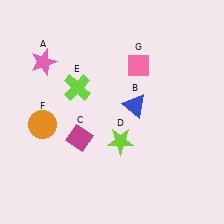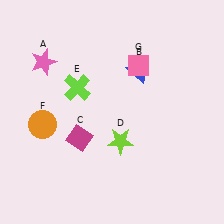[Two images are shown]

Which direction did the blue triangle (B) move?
The blue triangle (B) moved up.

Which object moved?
The blue triangle (B) moved up.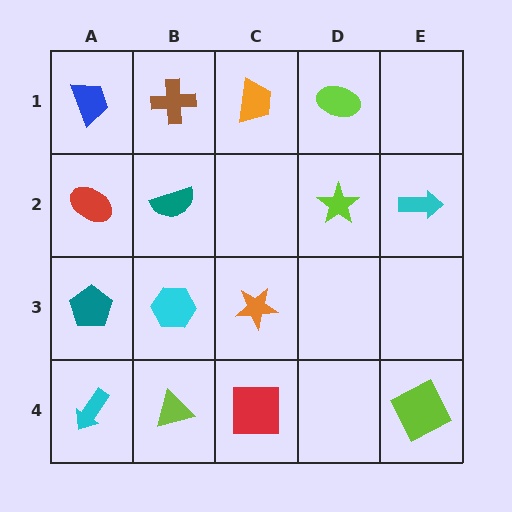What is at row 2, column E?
A cyan arrow.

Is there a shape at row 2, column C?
No, that cell is empty.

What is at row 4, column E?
A lime square.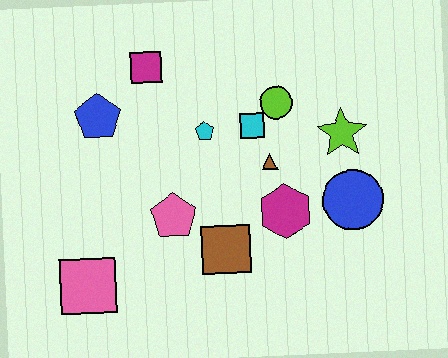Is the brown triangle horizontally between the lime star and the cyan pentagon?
Yes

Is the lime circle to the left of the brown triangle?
No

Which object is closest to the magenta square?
The blue pentagon is closest to the magenta square.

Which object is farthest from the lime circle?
The pink square is farthest from the lime circle.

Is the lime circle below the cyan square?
No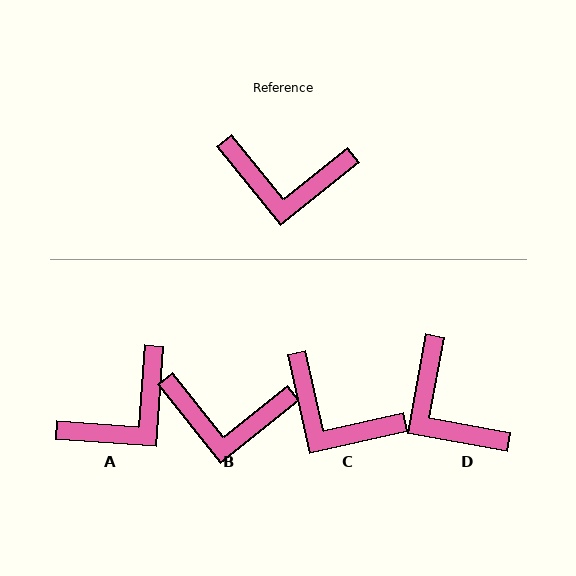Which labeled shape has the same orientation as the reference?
B.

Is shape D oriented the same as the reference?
No, it is off by about 49 degrees.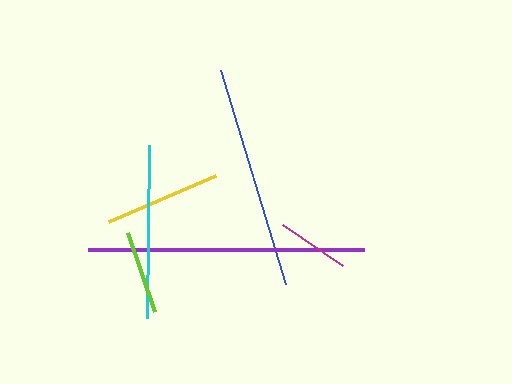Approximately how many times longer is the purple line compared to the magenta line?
The purple line is approximately 3.8 times the length of the magenta line.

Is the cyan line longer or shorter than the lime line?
The cyan line is longer than the lime line.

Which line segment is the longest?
The purple line is the longest at approximately 276 pixels.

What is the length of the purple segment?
The purple segment is approximately 276 pixels long.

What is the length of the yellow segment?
The yellow segment is approximately 117 pixels long.